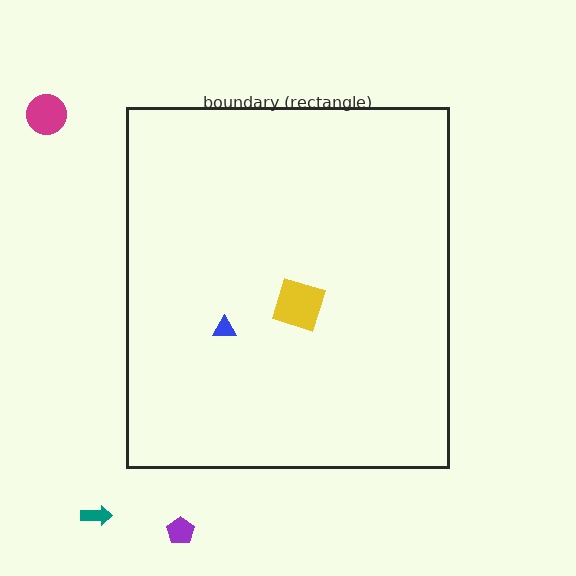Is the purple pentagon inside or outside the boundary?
Outside.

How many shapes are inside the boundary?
2 inside, 3 outside.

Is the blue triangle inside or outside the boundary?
Inside.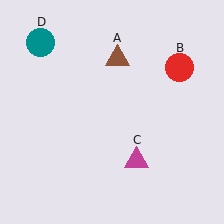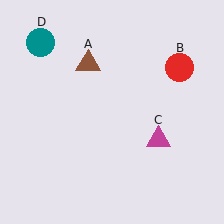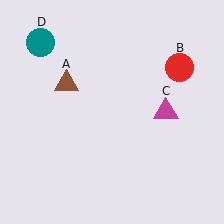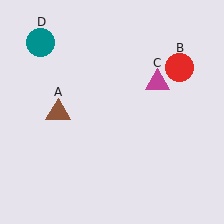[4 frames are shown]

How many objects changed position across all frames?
2 objects changed position: brown triangle (object A), magenta triangle (object C).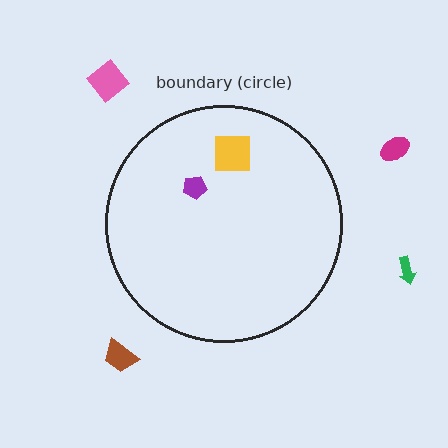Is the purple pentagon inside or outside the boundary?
Inside.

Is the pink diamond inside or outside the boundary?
Outside.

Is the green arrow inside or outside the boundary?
Outside.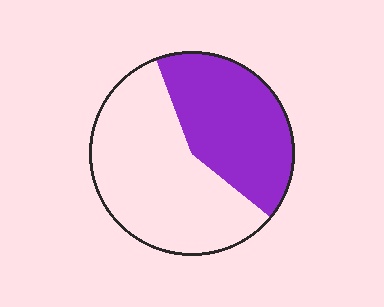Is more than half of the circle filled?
No.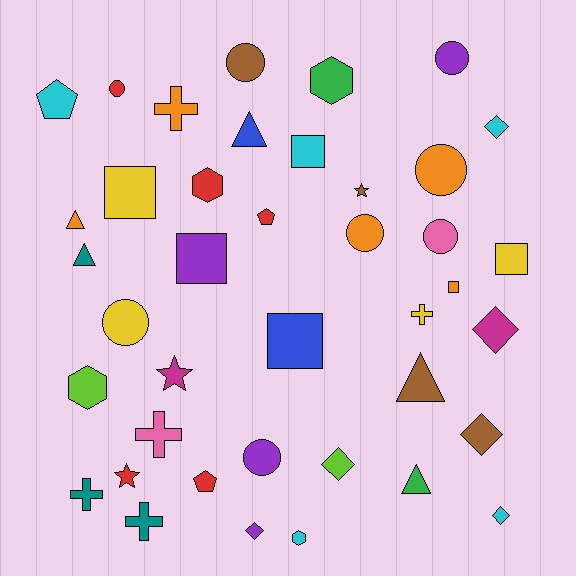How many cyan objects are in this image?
There are 5 cyan objects.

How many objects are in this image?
There are 40 objects.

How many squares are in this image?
There are 6 squares.